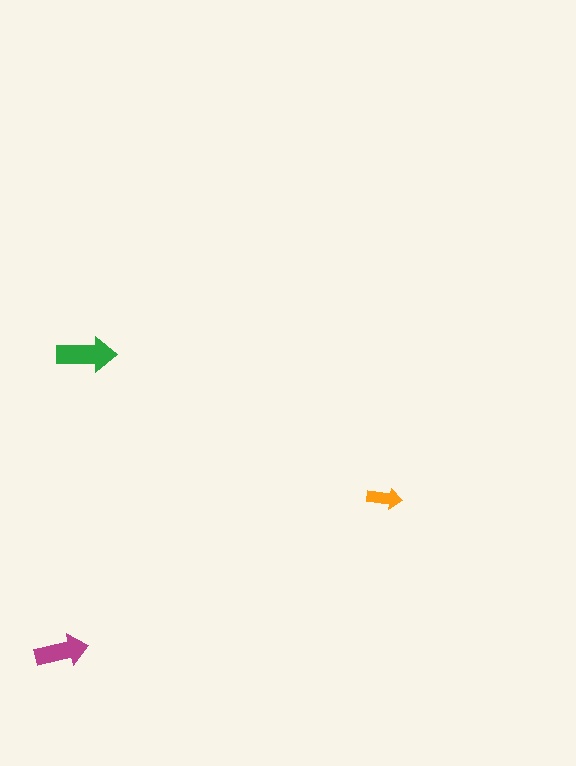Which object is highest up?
The green arrow is topmost.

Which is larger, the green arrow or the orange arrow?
The green one.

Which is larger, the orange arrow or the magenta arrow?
The magenta one.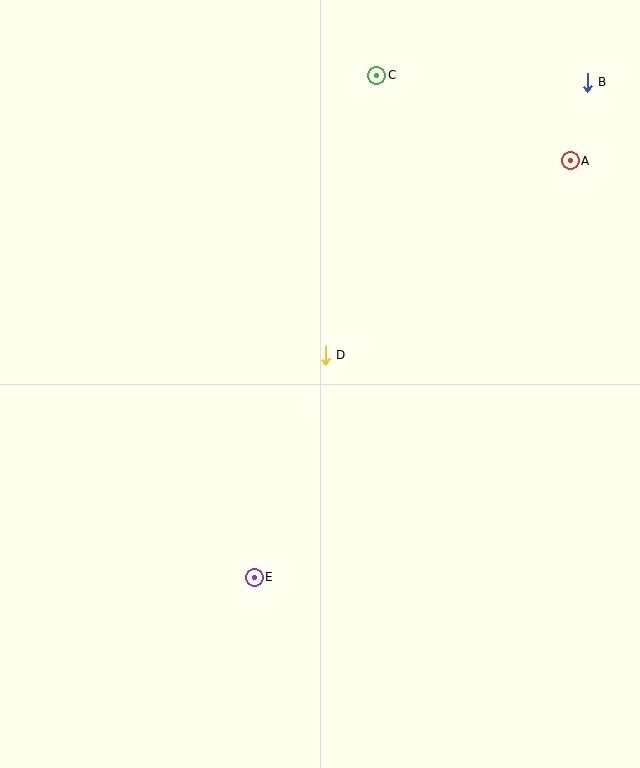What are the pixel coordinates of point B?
Point B is at (587, 82).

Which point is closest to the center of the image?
Point D at (325, 355) is closest to the center.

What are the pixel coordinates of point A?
Point A is at (570, 161).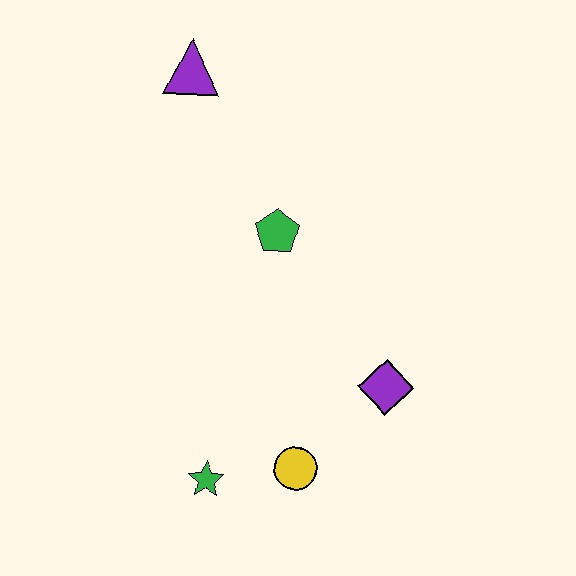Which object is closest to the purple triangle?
The green pentagon is closest to the purple triangle.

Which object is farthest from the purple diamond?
The purple triangle is farthest from the purple diamond.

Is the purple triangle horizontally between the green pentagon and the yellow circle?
No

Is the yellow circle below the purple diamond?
Yes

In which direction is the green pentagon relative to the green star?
The green pentagon is above the green star.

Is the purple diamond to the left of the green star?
No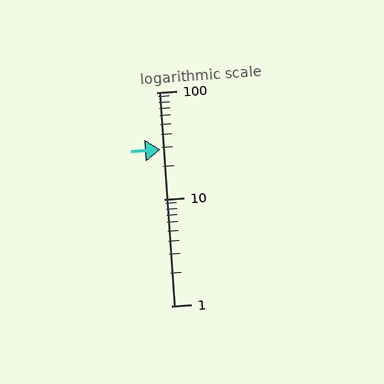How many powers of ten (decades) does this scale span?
The scale spans 2 decades, from 1 to 100.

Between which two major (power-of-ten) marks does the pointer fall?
The pointer is between 10 and 100.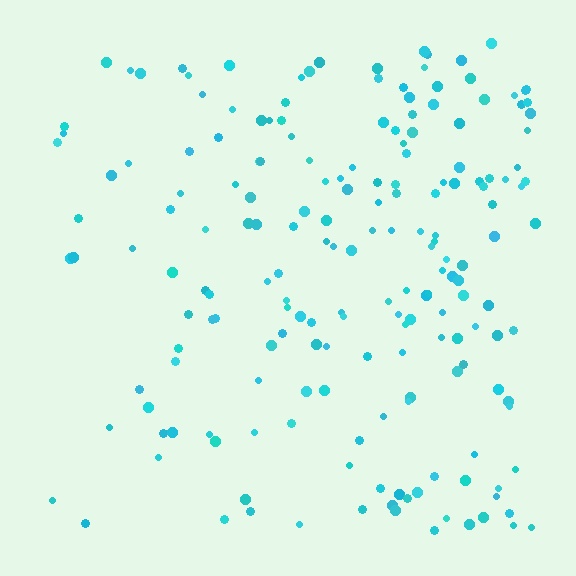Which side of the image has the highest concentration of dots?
The right.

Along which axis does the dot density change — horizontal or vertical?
Horizontal.